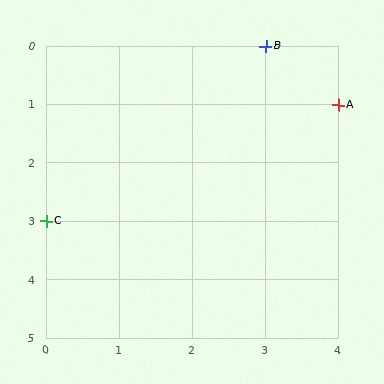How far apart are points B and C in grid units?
Points B and C are 3 columns and 3 rows apart (about 4.2 grid units diagonally).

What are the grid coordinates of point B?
Point B is at grid coordinates (3, 0).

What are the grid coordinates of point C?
Point C is at grid coordinates (0, 3).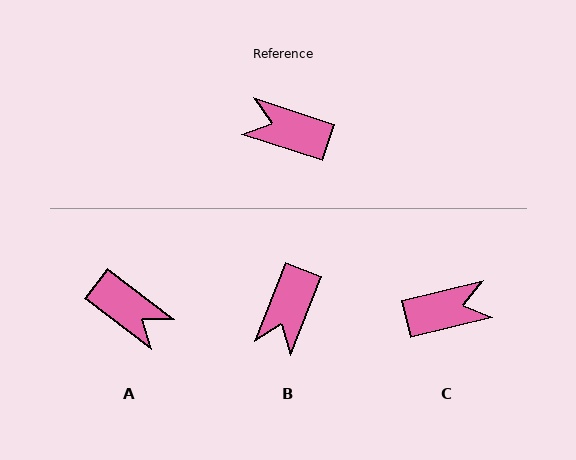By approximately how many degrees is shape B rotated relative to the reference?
Approximately 87 degrees counter-clockwise.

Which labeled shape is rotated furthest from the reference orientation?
A, about 161 degrees away.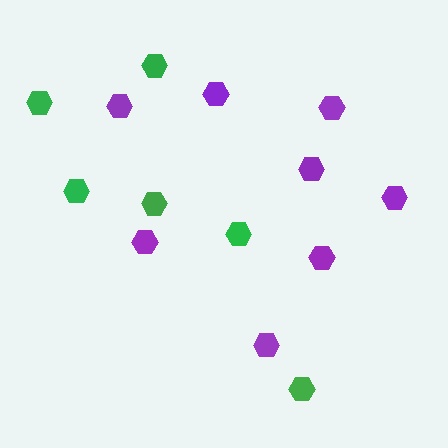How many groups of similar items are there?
There are 2 groups: one group of purple hexagons (8) and one group of green hexagons (6).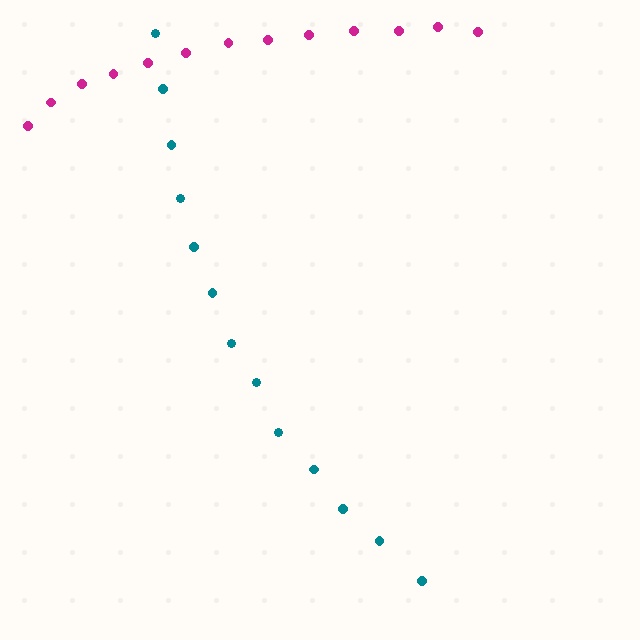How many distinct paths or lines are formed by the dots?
There are 2 distinct paths.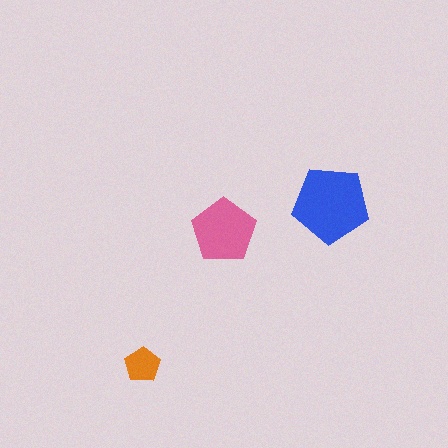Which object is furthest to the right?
The blue pentagon is rightmost.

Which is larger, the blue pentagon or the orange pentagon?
The blue one.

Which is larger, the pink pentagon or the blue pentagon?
The blue one.